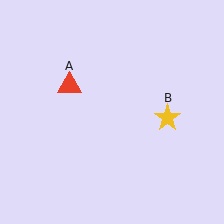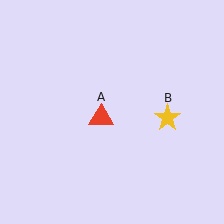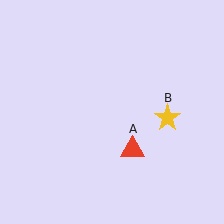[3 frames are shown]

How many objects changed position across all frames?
1 object changed position: red triangle (object A).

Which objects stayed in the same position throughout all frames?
Yellow star (object B) remained stationary.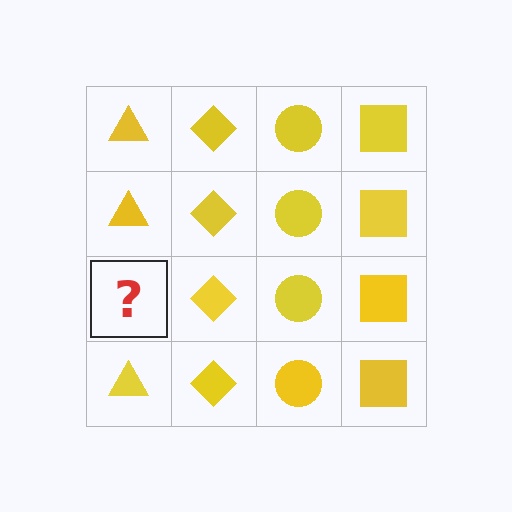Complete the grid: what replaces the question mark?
The question mark should be replaced with a yellow triangle.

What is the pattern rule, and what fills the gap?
The rule is that each column has a consistent shape. The gap should be filled with a yellow triangle.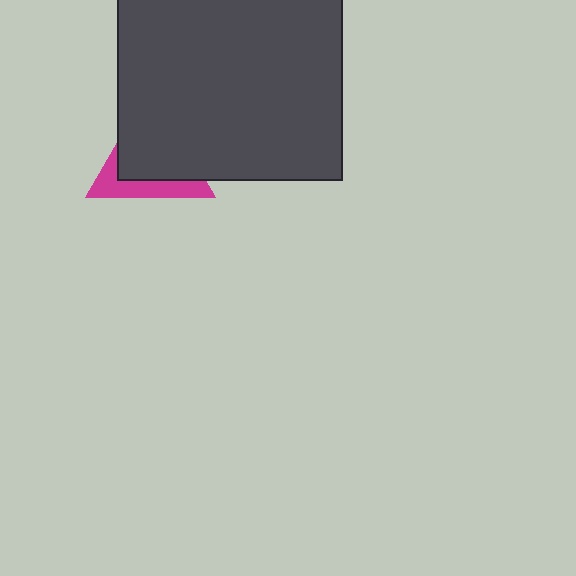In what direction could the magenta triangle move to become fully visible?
The magenta triangle could move toward the lower-left. That would shift it out from behind the dark gray square entirely.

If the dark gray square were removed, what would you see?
You would see the complete magenta triangle.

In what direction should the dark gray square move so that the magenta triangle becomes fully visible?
The dark gray square should move toward the upper-right. That is the shortest direction to clear the overlap and leave the magenta triangle fully visible.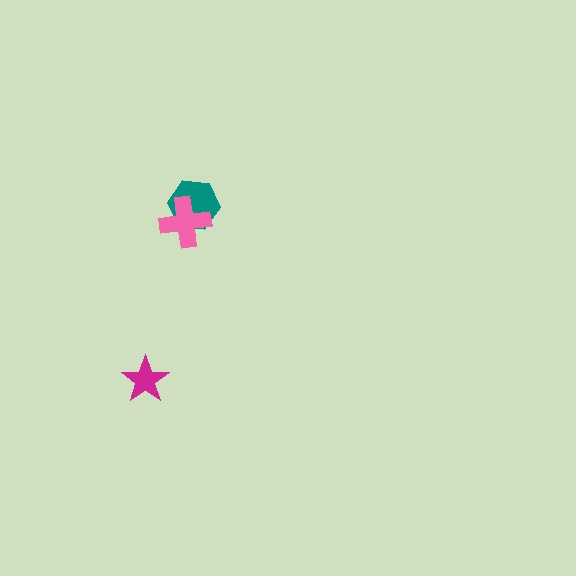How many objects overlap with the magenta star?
0 objects overlap with the magenta star.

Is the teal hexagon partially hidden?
Yes, it is partially covered by another shape.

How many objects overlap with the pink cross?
1 object overlaps with the pink cross.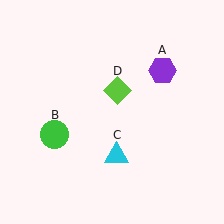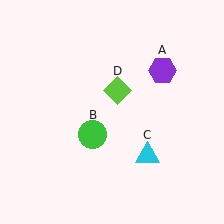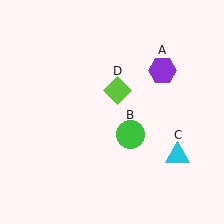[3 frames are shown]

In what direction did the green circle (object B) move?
The green circle (object B) moved right.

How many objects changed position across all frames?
2 objects changed position: green circle (object B), cyan triangle (object C).